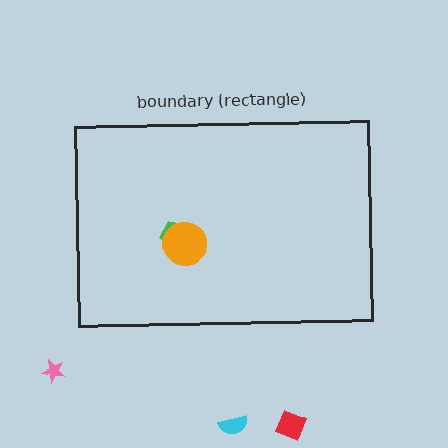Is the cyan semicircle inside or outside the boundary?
Outside.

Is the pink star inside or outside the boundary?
Outside.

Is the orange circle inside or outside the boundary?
Inside.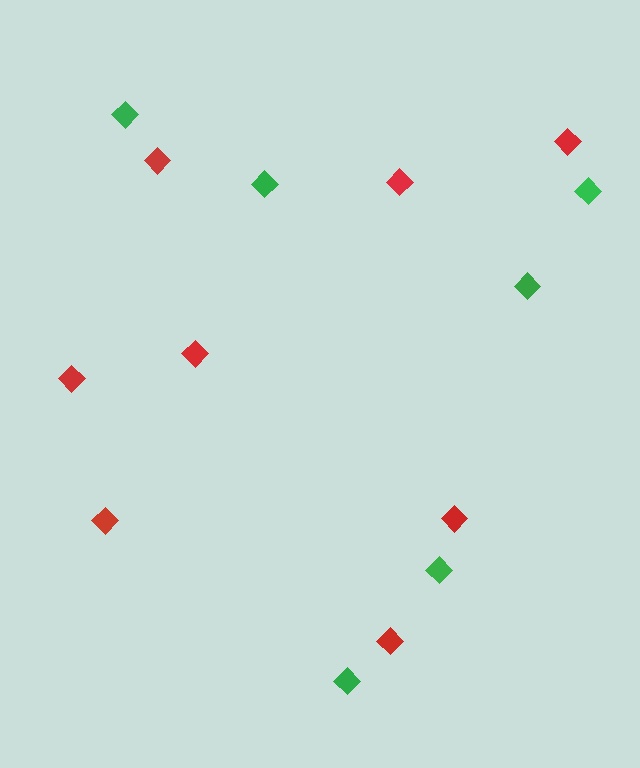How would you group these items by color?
There are 2 groups: one group of red diamonds (8) and one group of green diamonds (6).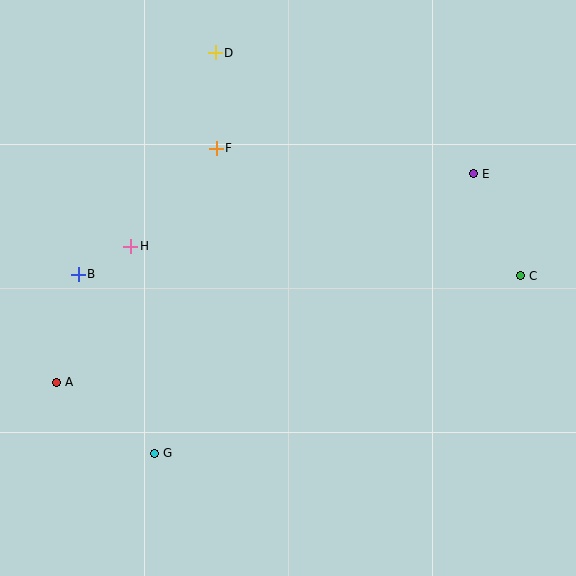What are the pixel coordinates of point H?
Point H is at (131, 246).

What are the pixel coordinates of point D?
Point D is at (215, 53).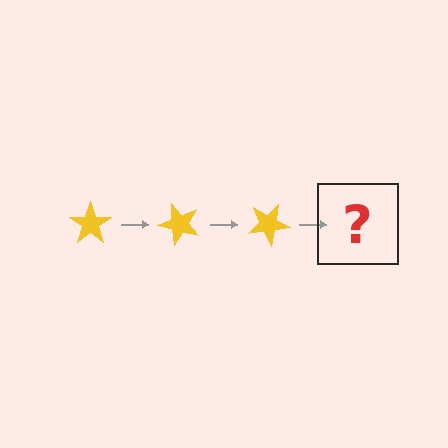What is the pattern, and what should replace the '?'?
The pattern is that the star rotates 50 degrees each step. The '?' should be a yellow star rotated 150 degrees.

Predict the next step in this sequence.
The next step is a yellow star rotated 150 degrees.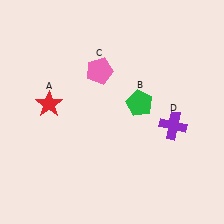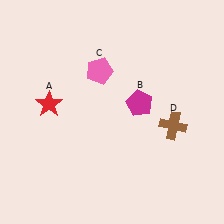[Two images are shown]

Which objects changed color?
B changed from green to magenta. D changed from purple to brown.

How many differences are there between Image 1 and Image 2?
There are 2 differences between the two images.